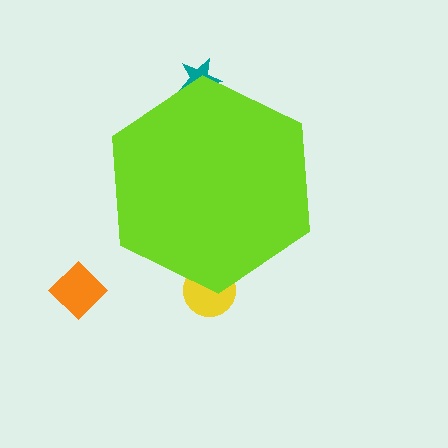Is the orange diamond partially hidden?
No, the orange diamond is fully visible.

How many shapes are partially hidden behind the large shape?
2 shapes are partially hidden.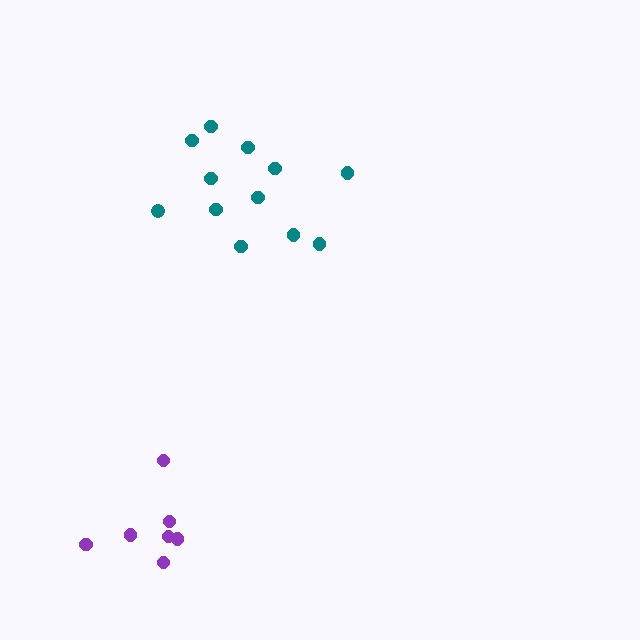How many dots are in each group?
Group 1: 7 dots, Group 2: 12 dots (19 total).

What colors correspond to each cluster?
The clusters are colored: purple, teal.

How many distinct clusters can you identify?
There are 2 distinct clusters.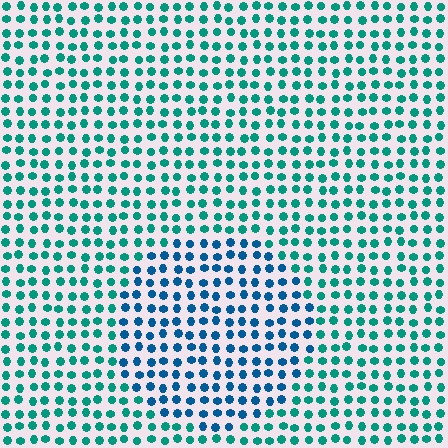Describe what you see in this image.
The image is filled with small teal elements in a uniform arrangement. A circle-shaped region is visible where the elements are tinted to a slightly different hue, forming a subtle color boundary.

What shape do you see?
I see a circle.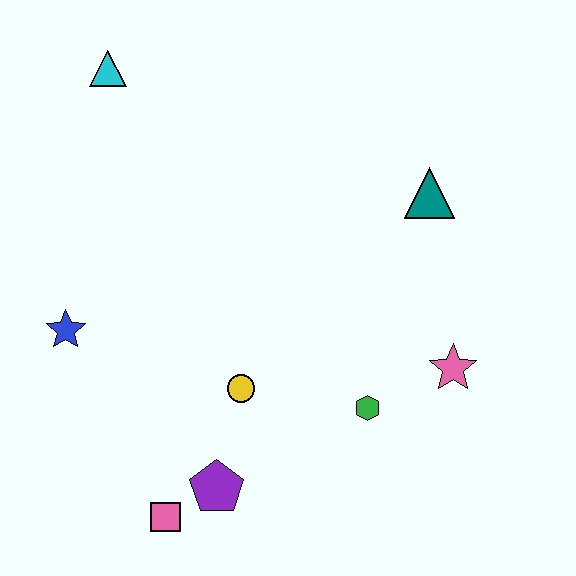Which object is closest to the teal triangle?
The pink star is closest to the teal triangle.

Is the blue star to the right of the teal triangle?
No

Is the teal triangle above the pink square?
Yes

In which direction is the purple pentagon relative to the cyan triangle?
The purple pentagon is below the cyan triangle.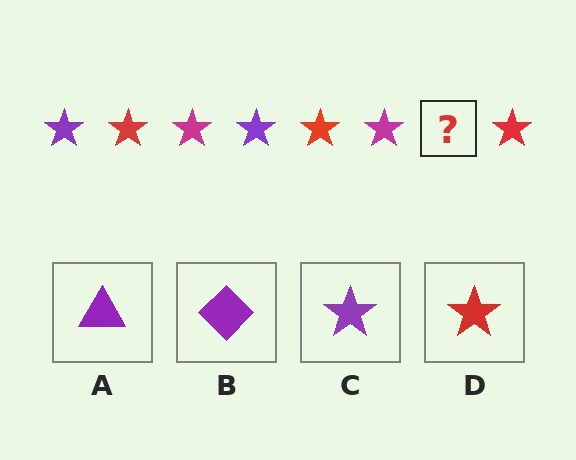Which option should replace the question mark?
Option C.